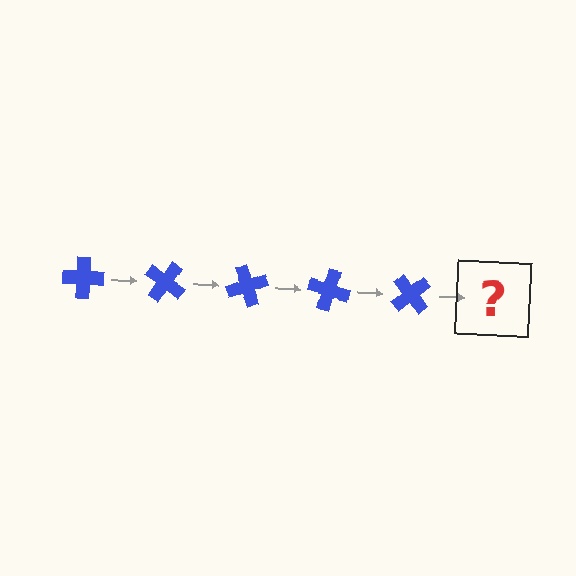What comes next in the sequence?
The next element should be a blue cross rotated 175 degrees.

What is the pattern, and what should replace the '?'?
The pattern is that the cross rotates 35 degrees each step. The '?' should be a blue cross rotated 175 degrees.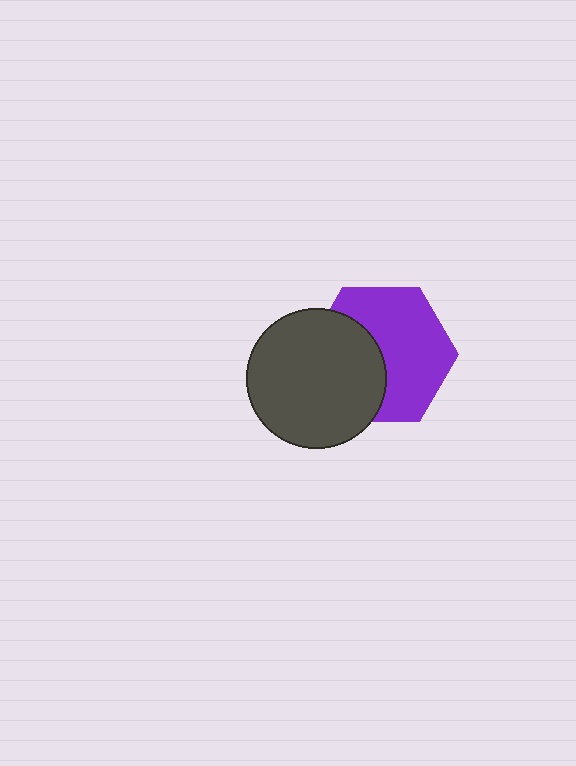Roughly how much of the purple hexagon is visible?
About half of it is visible (roughly 60%).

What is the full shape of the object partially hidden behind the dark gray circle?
The partially hidden object is a purple hexagon.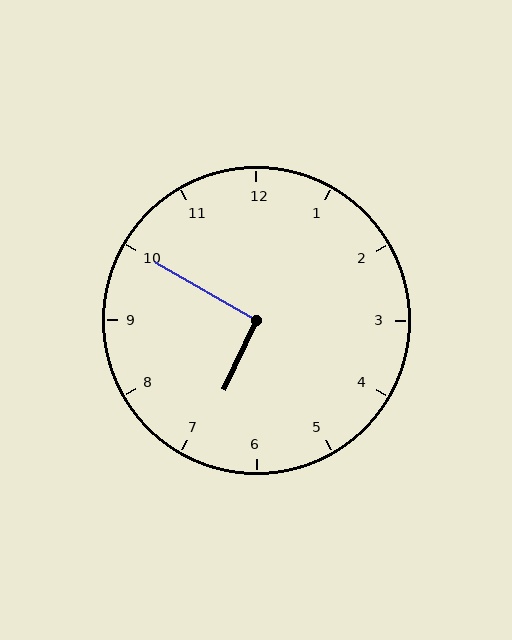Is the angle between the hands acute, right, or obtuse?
It is right.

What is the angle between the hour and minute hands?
Approximately 95 degrees.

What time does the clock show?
6:50.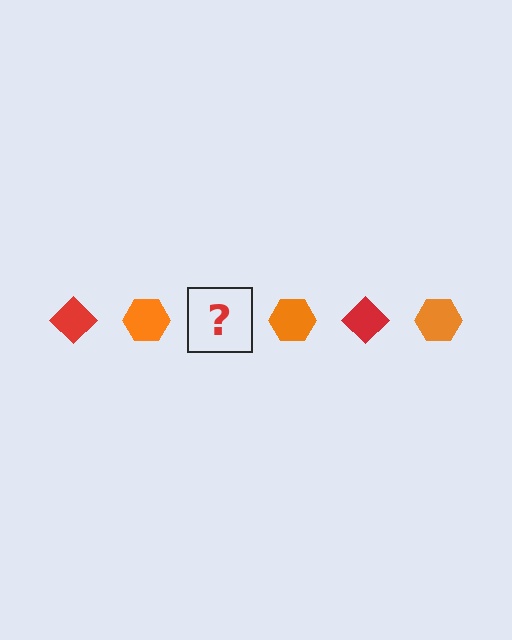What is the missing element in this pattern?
The missing element is a red diamond.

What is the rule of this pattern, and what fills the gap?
The rule is that the pattern alternates between red diamond and orange hexagon. The gap should be filled with a red diamond.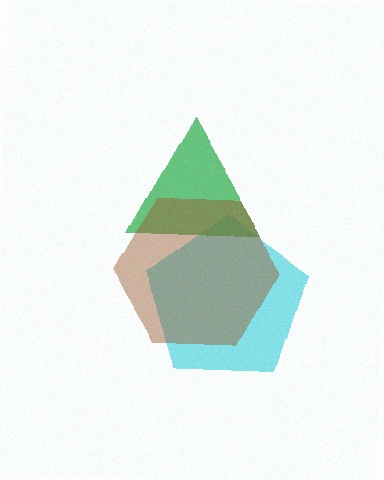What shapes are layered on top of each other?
The layered shapes are: a cyan pentagon, a green triangle, a brown hexagon.